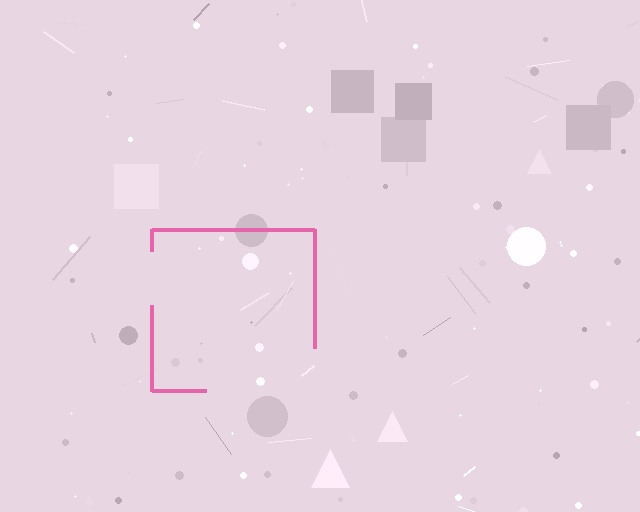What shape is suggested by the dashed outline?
The dashed outline suggests a square.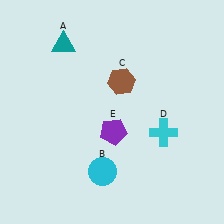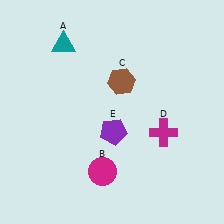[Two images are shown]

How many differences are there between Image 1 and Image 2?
There are 2 differences between the two images.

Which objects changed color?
B changed from cyan to magenta. D changed from cyan to magenta.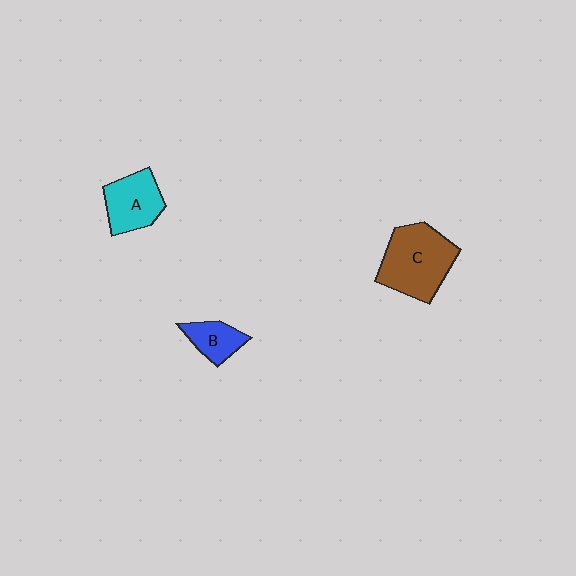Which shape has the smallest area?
Shape B (blue).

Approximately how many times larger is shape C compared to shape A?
Approximately 1.5 times.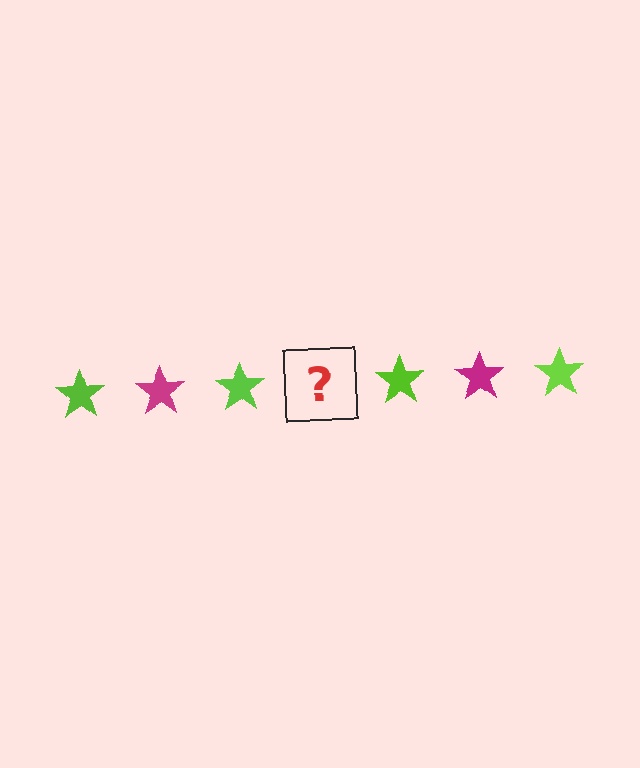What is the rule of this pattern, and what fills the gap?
The rule is that the pattern cycles through lime, magenta stars. The gap should be filled with a magenta star.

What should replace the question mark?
The question mark should be replaced with a magenta star.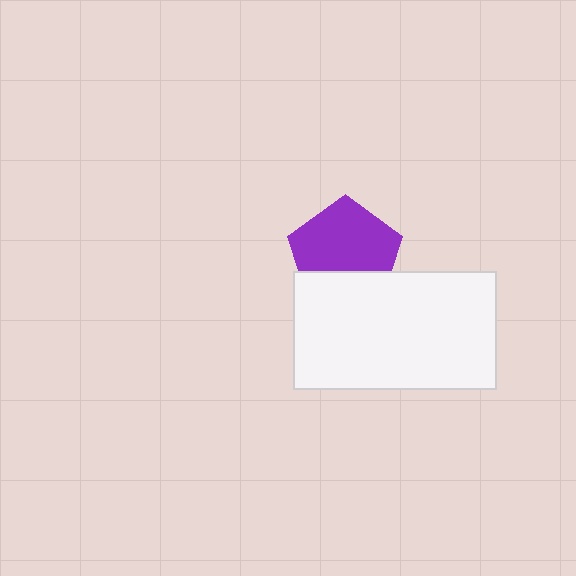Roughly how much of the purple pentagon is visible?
Most of it is visible (roughly 69%).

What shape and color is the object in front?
The object in front is a white rectangle.